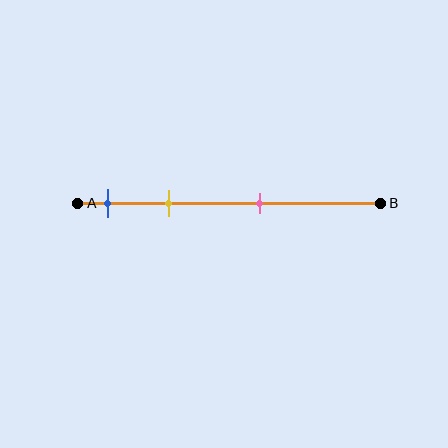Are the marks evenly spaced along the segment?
No, the marks are not evenly spaced.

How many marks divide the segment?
There are 3 marks dividing the segment.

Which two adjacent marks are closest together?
The blue and yellow marks are the closest adjacent pair.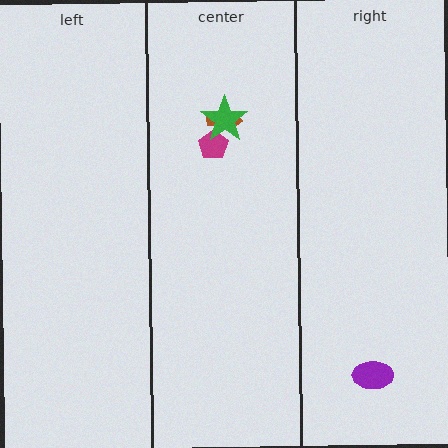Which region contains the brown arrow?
The center region.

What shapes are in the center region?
The brown arrow, the magenta pentagon, the green star.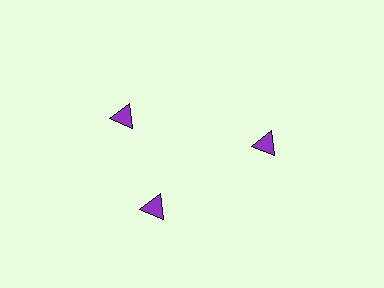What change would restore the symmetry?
The symmetry would be restored by rotating it back into even spacing with its neighbors so that all 3 triangles sit at equal angles and equal distance from the center.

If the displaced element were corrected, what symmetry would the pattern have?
It would have 3-fold rotational symmetry — the pattern would map onto itself every 120 degrees.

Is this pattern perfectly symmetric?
No. The 3 purple triangles are arranged in a ring, but one element near the 11 o'clock position is rotated out of alignment along the ring, breaking the 3-fold rotational symmetry.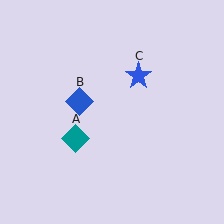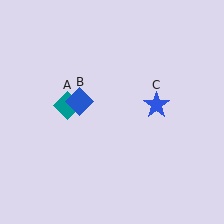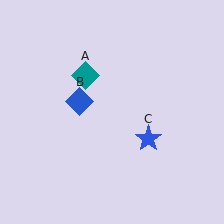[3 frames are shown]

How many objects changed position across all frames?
2 objects changed position: teal diamond (object A), blue star (object C).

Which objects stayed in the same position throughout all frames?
Blue diamond (object B) remained stationary.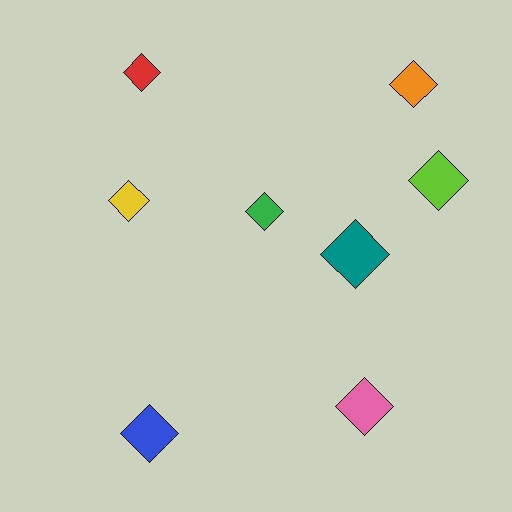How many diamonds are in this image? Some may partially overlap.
There are 8 diamonds.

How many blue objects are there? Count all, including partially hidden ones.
There is 1 blue object.